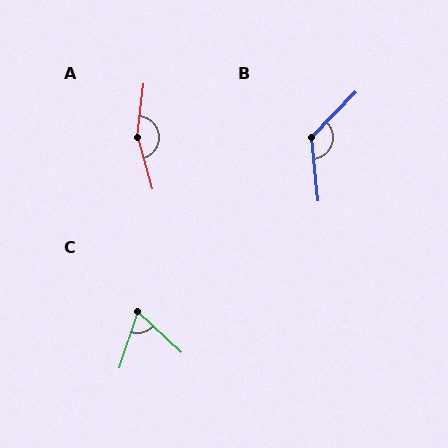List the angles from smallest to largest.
C (65°), B (130°), A (157°).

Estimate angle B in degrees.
Approximately 130 degrees.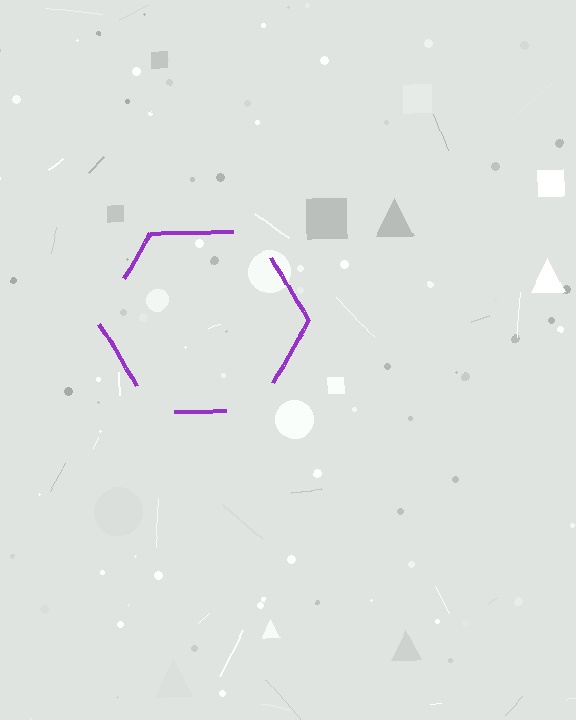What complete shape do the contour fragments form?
The contour fragments form a hexagon.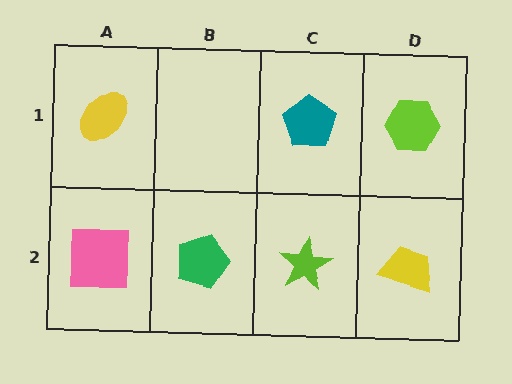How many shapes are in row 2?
4 shapes.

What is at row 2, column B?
A green pentagon.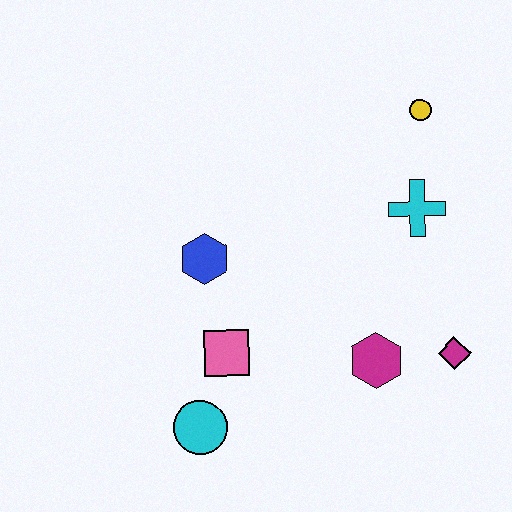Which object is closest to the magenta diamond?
The magenta hexagon is closest to the magenta diamond.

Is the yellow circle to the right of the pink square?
Yes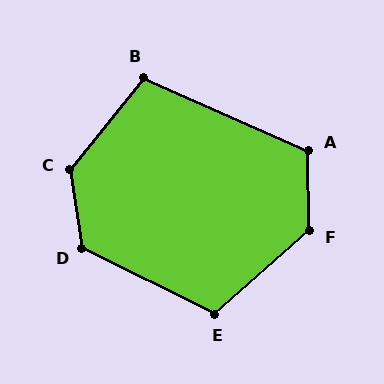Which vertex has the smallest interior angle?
B, at approximately 105 degrees.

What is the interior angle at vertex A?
Approximately 114 degrees (obtuse).